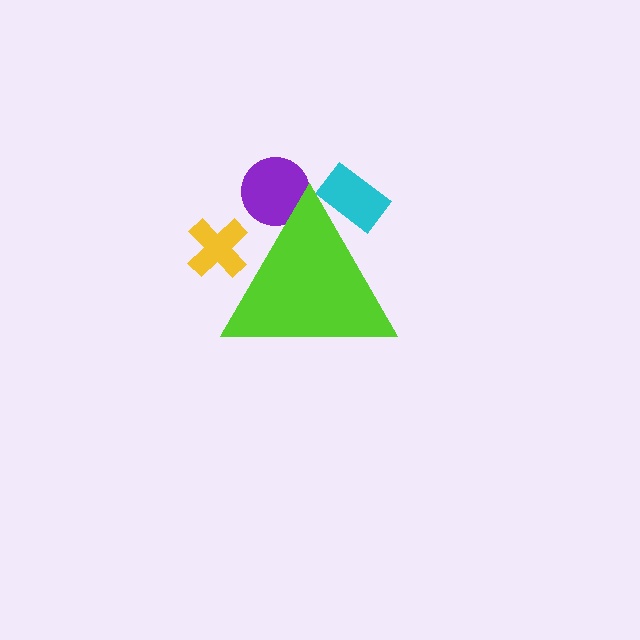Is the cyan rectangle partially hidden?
Yes, the cyan rectangle is partially hidden behind the lime triangle.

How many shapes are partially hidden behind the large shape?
3 shapes are partially hidden.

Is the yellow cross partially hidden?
Yes, the yellow cross is partially hidden behind the lime triangle.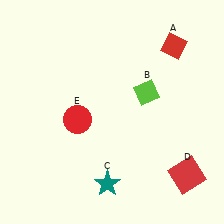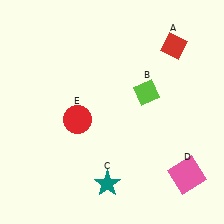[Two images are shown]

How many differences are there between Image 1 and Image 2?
There is 1 difference between the two images.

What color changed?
The square (D) changed from red in Image 1 to pink in Image 2.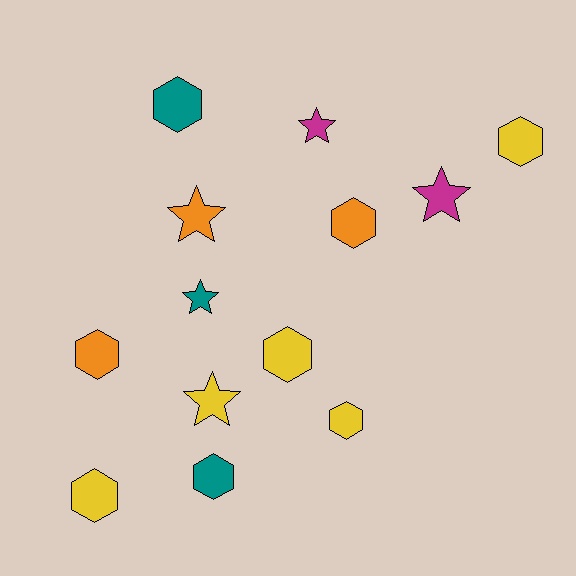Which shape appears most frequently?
Hexagon, with 8 objects.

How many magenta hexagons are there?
There are no magenta hexagons.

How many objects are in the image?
There are 13 objects.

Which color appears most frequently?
Yellow, with 5 objects.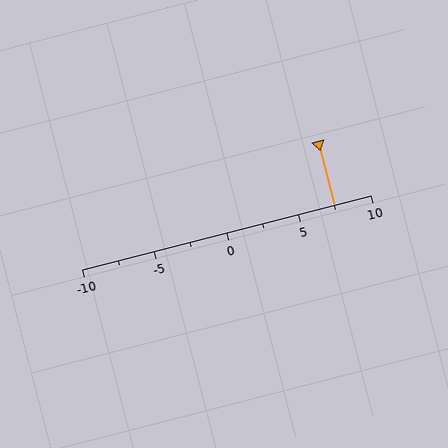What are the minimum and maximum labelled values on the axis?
The axis runs from -10 to 10.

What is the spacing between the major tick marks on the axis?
The major ticks are spaced 5 apart.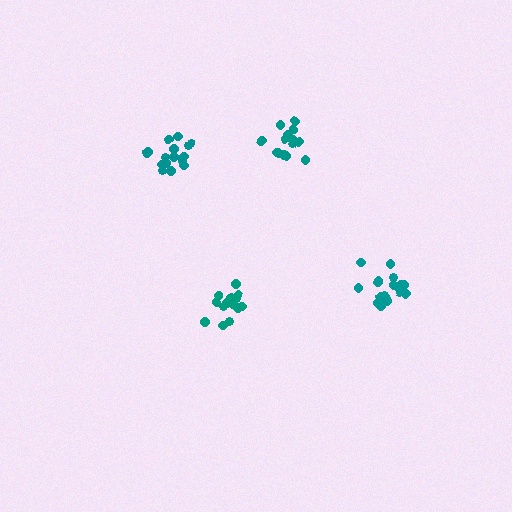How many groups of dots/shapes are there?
There are 4 groups.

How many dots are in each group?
Group 1: 16 dots, Group 2: 14 dots, Group 3: 19 dots, Group 4: 15 dots (64 total).